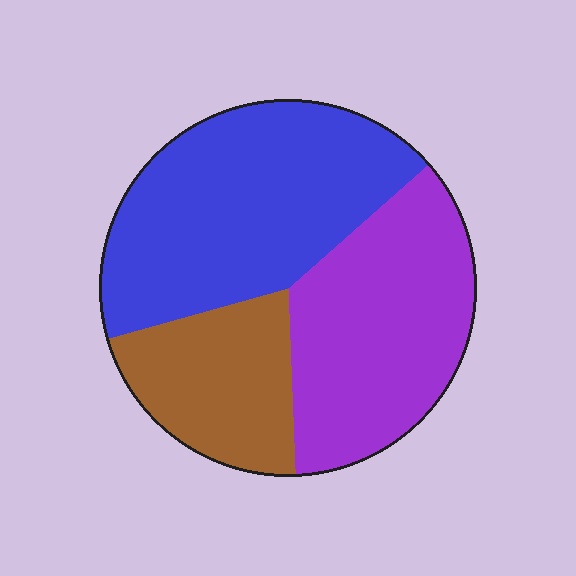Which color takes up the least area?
Brown, at roughly 20%.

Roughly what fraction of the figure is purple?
Purple takes up about three eighths (3/8) of the figure.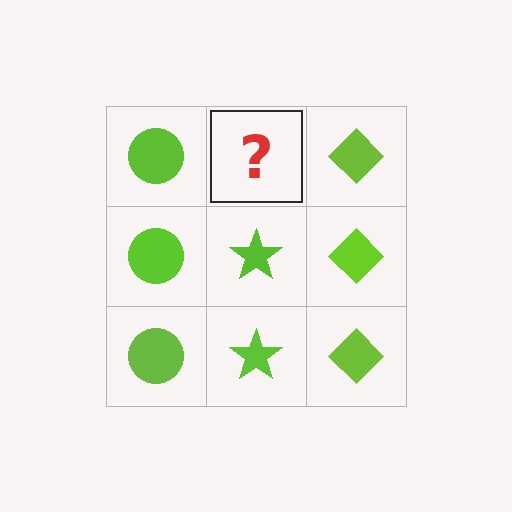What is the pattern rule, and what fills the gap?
The rule is that each column has a consistent shape. The gap should be filled with a lime star.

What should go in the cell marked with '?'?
The missing cell should contain a lime star.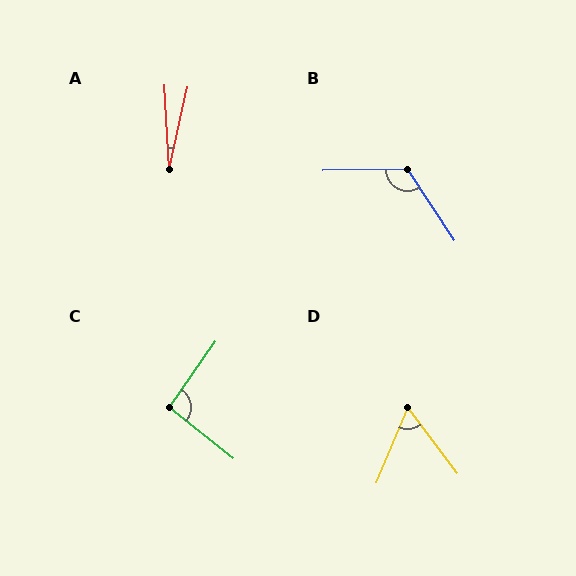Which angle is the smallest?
A, at approximately 15 degrees.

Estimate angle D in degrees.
Approximately 60 degrees.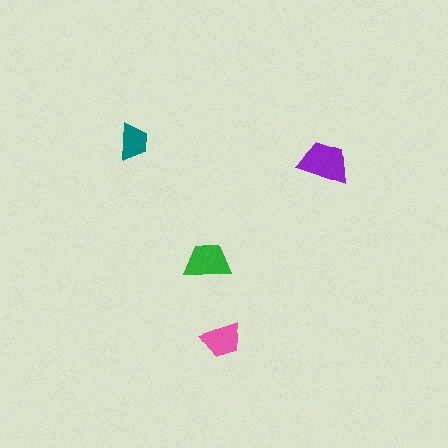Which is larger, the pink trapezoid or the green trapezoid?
The green one.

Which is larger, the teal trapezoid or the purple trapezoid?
The purple one.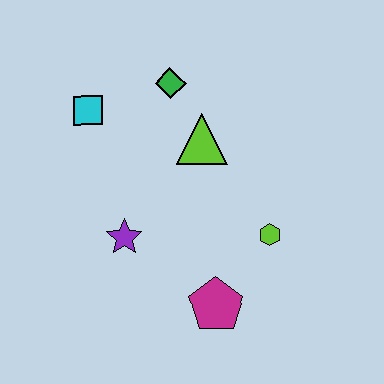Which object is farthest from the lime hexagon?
The cyan square is farthest from the lime hexagon.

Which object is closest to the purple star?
The magenta pentagon is closest to the purple star.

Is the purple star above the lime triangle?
No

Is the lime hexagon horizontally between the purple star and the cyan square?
No